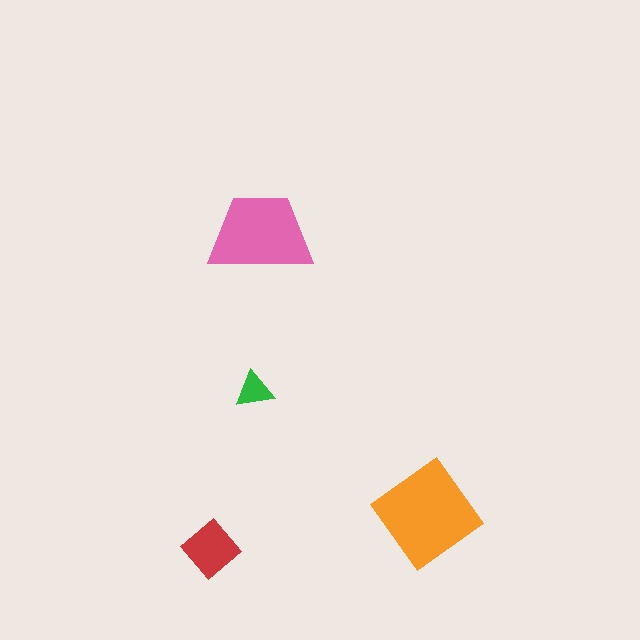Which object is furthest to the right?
The orange diamond is rightmost.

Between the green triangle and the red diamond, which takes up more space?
The red diamond.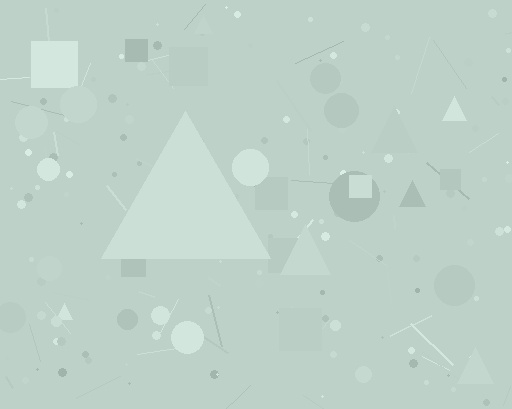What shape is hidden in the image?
A triangle is hidden in the image.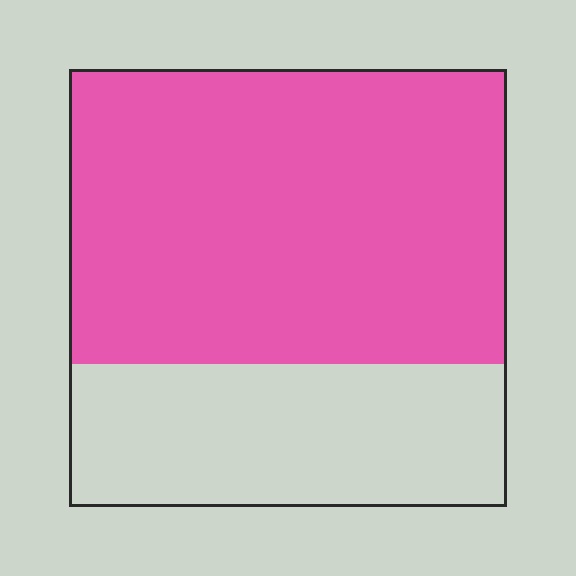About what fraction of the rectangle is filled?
About two thirds (2/3).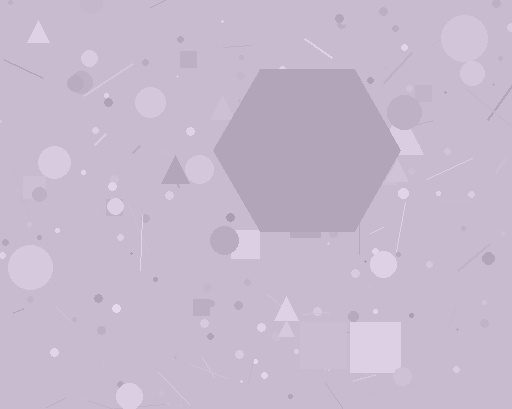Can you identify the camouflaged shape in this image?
The camouflaged shape is a hexagon.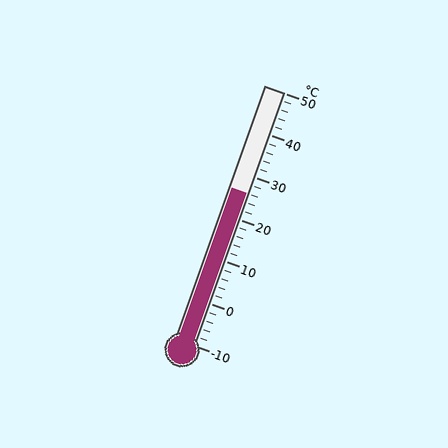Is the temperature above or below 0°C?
The temperature is above 0°C.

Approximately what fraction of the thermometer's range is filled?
The thermometer is filled to approximately 60% of its range.